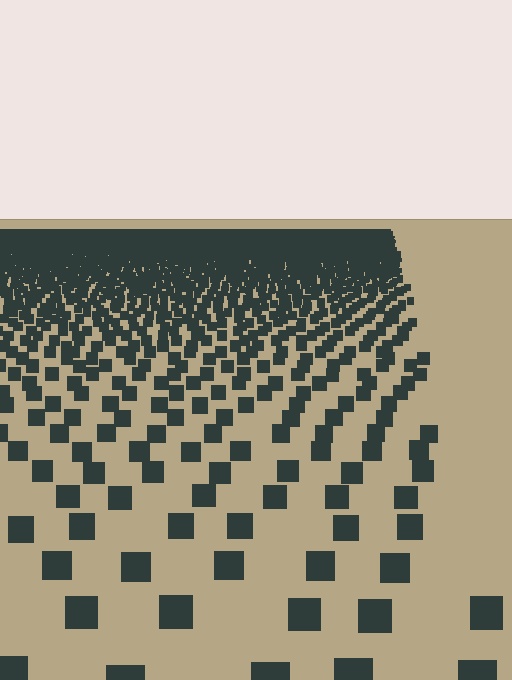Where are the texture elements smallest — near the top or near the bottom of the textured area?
Near the top.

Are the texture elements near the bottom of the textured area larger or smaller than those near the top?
Larger. Near the bottom, elements are closer to the viewer and appear at a bigger on-screen size.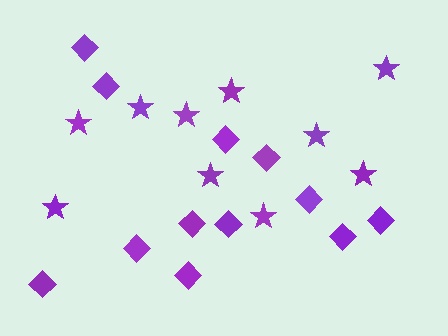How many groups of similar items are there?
There are 2 groups: one group of stars (10) and one group of diamonds (12).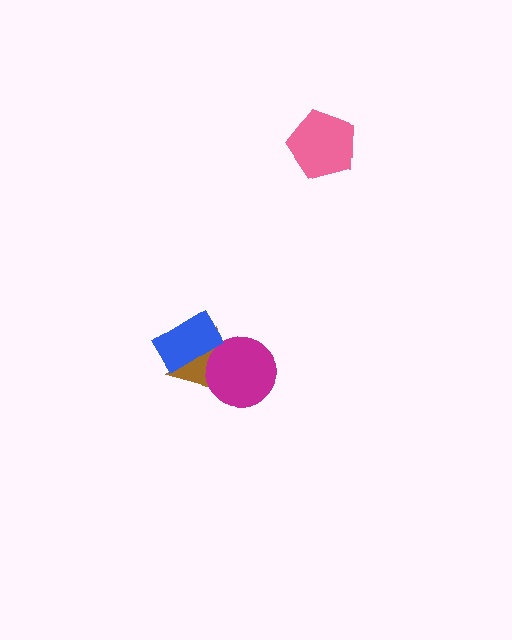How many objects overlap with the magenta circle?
1 object overlaps with the magenta circle.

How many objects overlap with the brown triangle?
2 objects overlap with the brown triangle.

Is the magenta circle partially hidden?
No, no other shape covers it.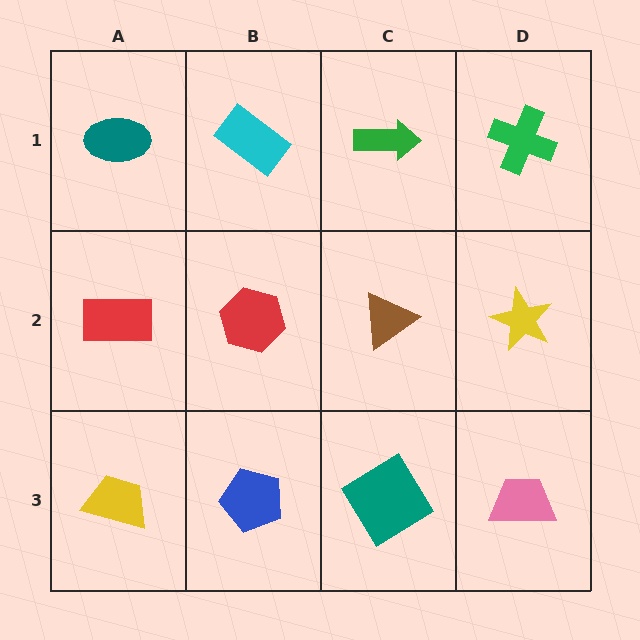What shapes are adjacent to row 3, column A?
A red rectangle (row 2, column A), a blue pentagon (row 3, column B).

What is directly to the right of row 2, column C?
A yellow star.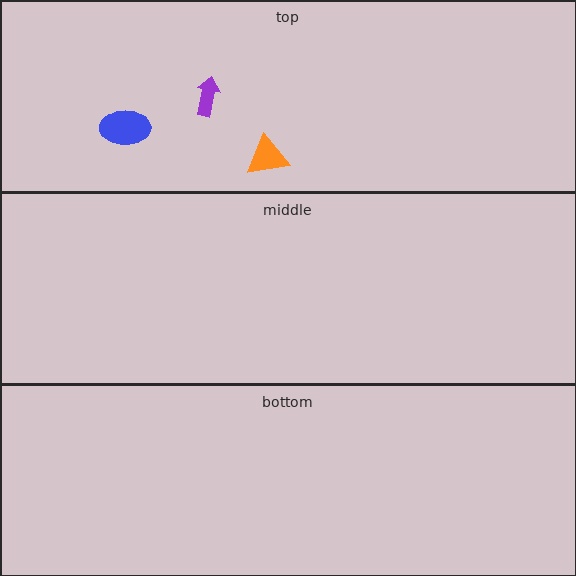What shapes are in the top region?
The purple arrow, the orange triangle, the blue ellipse.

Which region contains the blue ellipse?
The top region.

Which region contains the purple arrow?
The top region.